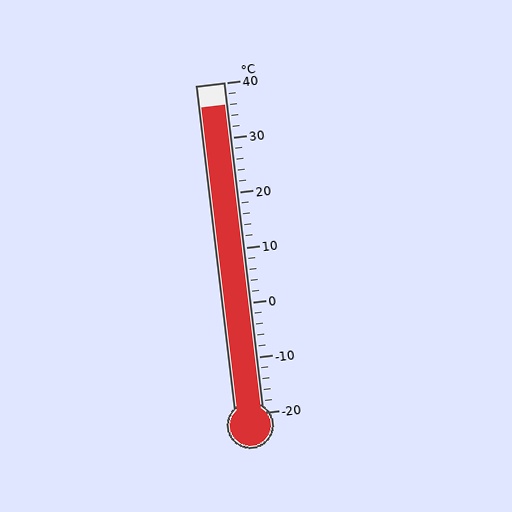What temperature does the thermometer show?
The thermometer shows approximately 36°C.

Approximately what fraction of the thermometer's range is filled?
The thermometer is filled to approximately 95% of its range.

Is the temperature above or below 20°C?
The temperature is above 20°C.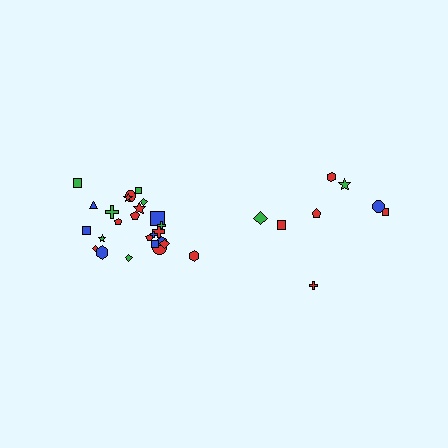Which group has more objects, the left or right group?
The left group.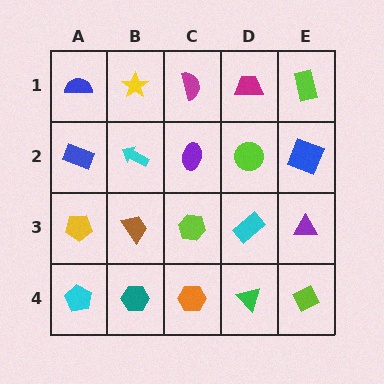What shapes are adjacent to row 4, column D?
A cyan rectangle (row 3, column D), an orange hexagon (row 4, column C), a lime diamond (row 4, column E).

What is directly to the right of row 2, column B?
A purple ellipse.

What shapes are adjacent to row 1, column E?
A blue square (row 2, column E), a magenta trapezoid (row 1, column D).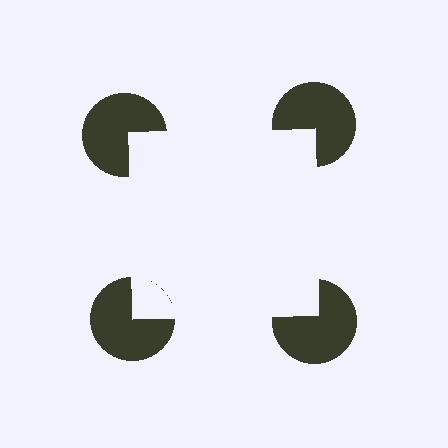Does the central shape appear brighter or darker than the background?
It typically appears slightly brighter than the background, even though no actual brightness change is drawn.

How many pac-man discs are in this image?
There are 4 — one at each vertex of the illusory square.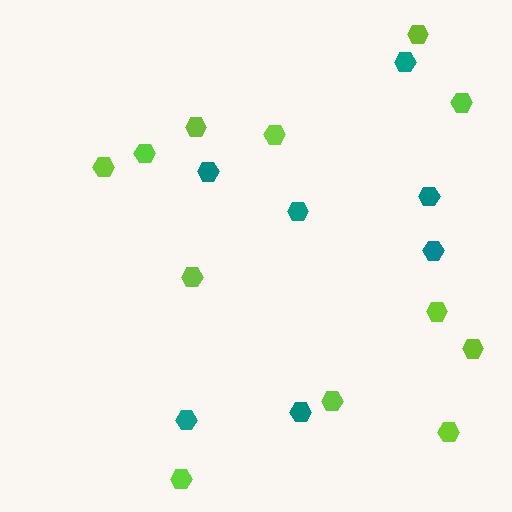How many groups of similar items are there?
There are 2 groups: one group of teal hexagons (7) and one group of lime hexagons (12).